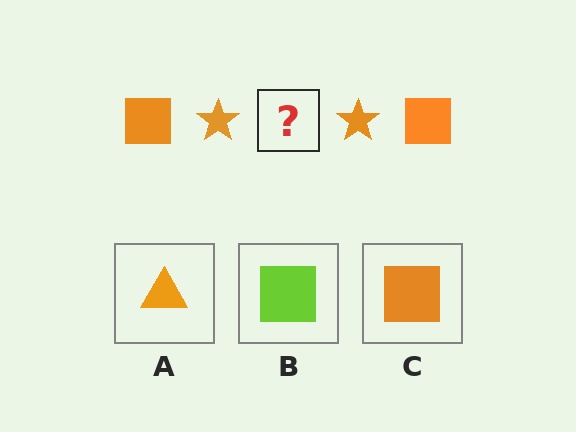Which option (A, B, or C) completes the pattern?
C.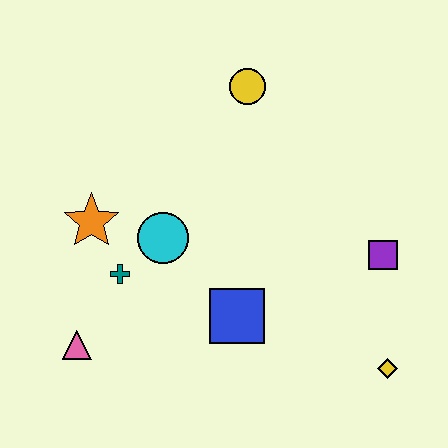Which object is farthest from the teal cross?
The yellow diamond is farthest from the teal cross.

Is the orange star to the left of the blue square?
Yes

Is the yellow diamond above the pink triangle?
No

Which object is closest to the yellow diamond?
The purple square is closest to the yellow diamond.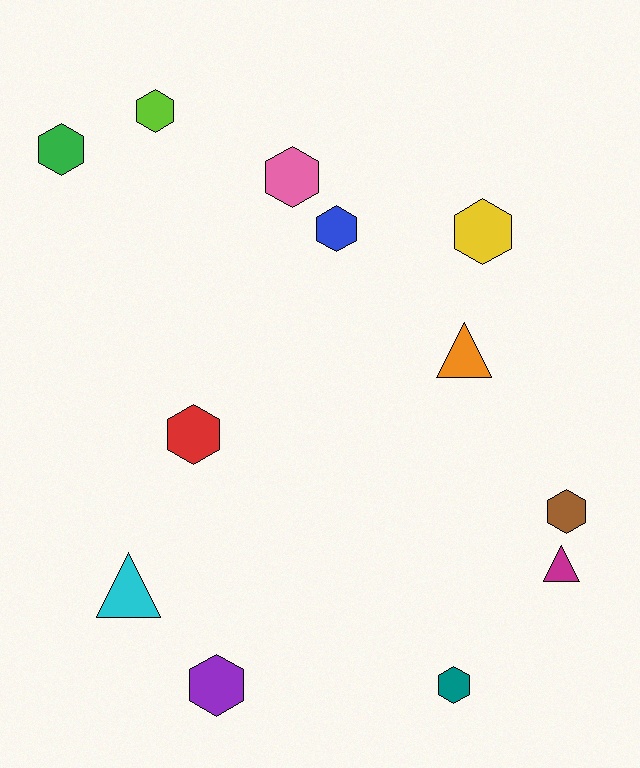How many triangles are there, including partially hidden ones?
There are 3 triangles.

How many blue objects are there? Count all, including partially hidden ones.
There is 1 blue object.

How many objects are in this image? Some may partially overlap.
There are 12 objects.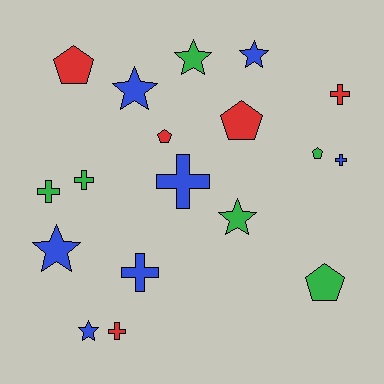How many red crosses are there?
There are 2 red crosses.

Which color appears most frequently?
Blue, with 7 objects.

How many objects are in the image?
There are 18 objects.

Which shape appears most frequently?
Cross, with 7 objects.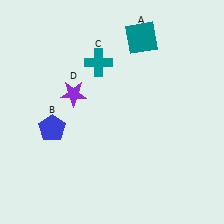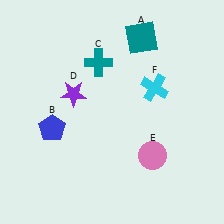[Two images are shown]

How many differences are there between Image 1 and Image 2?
There are 2 differences between the two images.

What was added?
A pink circle (E), a cyan cross (F) were added in Image 2.